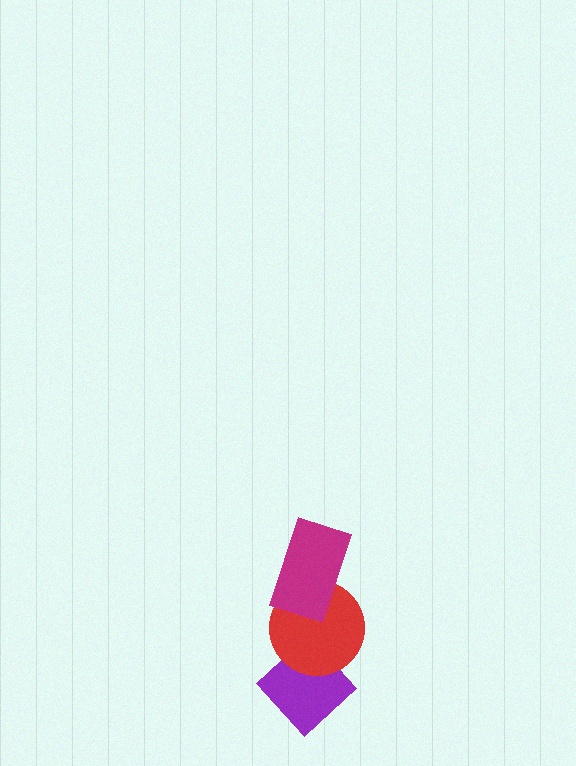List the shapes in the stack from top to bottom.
From top to bottom: the magenta rectangle, the red circle, the purple diamond.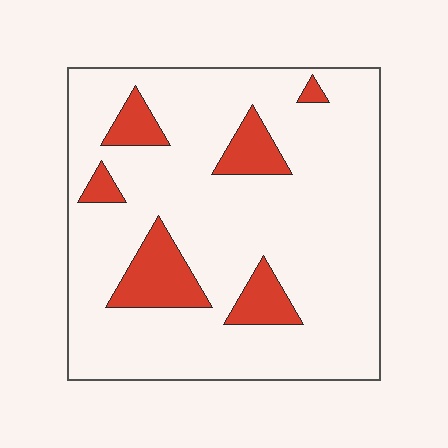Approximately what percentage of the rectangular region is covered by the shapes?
Approximately 15%.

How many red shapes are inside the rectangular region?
6.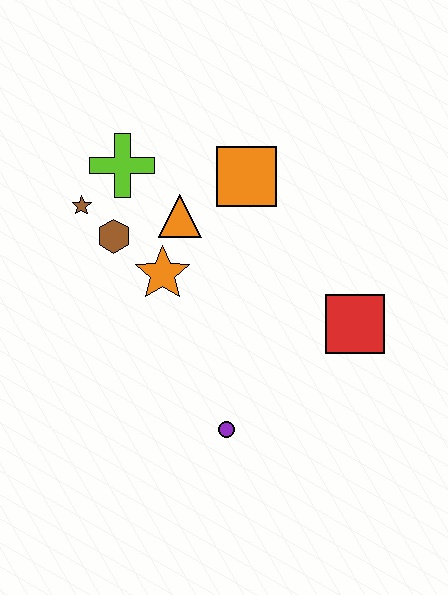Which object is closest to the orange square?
The orange triangle is closest to the orange square.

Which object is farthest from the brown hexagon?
The red square is farthest from the brown hexagon.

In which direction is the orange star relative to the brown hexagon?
The orange star is to the right of the brown hexagon.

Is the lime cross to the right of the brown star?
Yes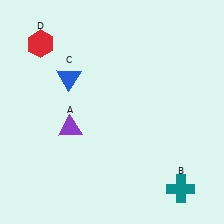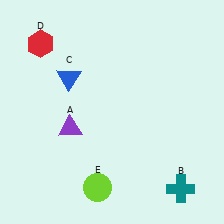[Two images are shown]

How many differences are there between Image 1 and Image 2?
There is 1 difference between the two images.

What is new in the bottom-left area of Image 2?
A lime circle (E) was added in the bottom-left area of Image 2.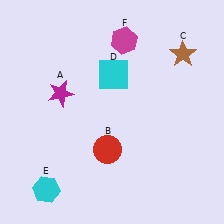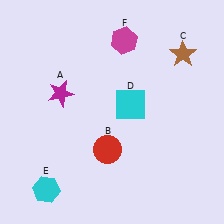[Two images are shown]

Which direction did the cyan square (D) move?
The cyan square (D) moved down.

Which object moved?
The cyan square (D) moved down.